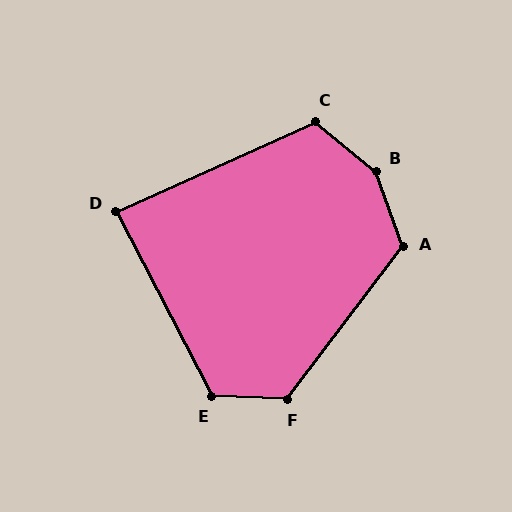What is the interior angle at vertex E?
Approximately 120 degrees (obtuse).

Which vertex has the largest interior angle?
B, at approximately 149 degrees.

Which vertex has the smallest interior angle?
D, at approximately 87 degrees.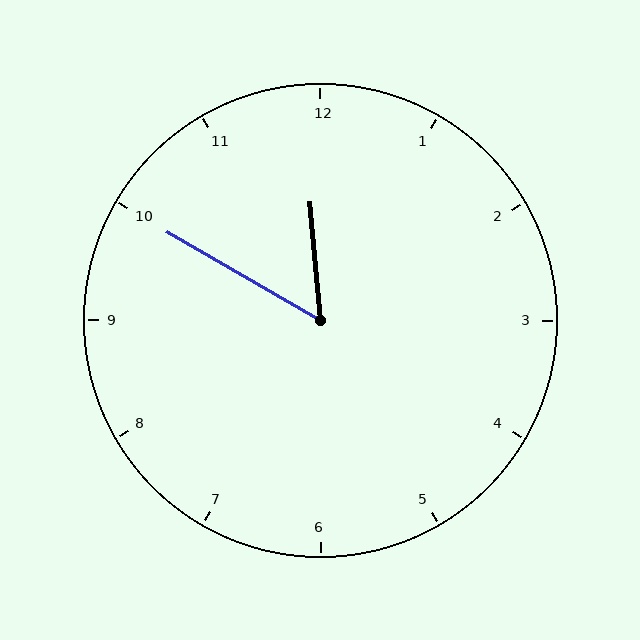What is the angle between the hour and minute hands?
Approximately 55 degrees.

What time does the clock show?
11:50.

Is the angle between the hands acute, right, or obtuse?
It is acute.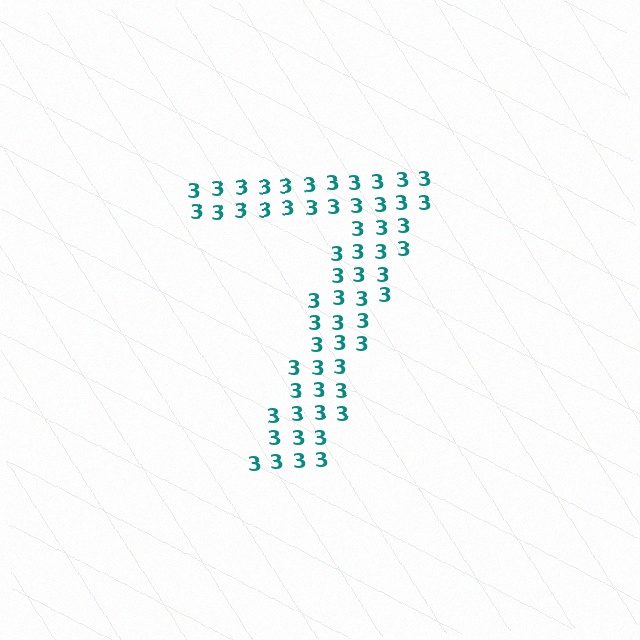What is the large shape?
The large shape is the digit 7.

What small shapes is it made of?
It is made of small digit 3's.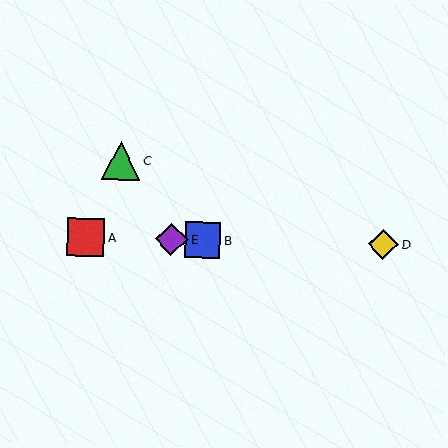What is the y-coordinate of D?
Object D is at y≈244.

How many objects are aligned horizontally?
4 objects (A, B, D, E) are aligned horizontally.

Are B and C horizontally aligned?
No, B is at y≈240 and C is at y≈161.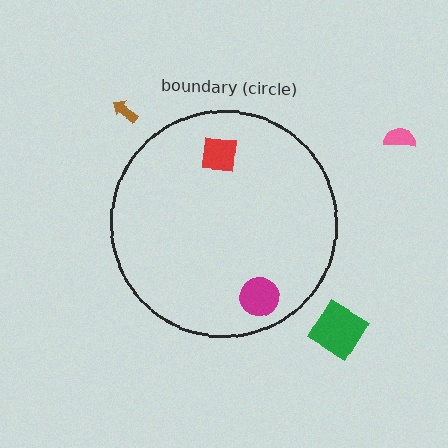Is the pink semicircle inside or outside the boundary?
Outside.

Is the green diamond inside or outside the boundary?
Outside.